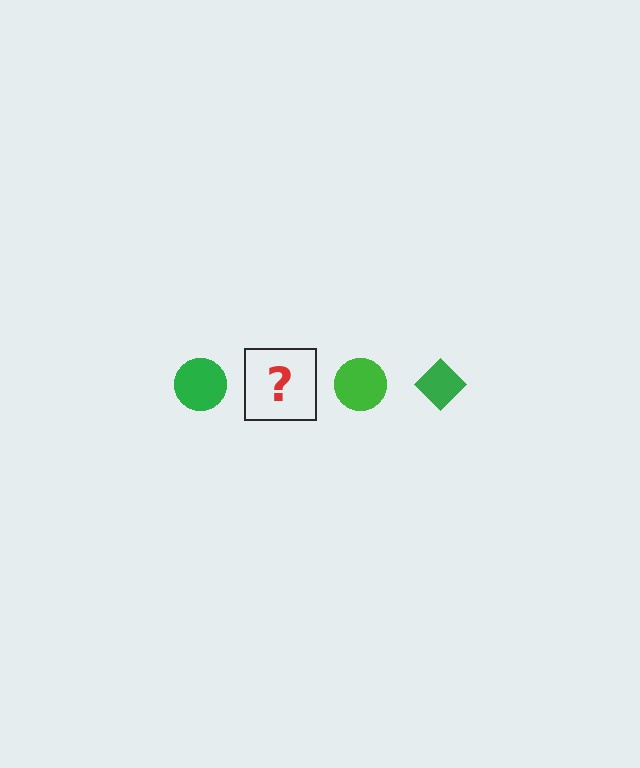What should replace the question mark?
The question mark should be replaced with a green diamond.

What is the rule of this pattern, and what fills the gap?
The rule is that the pattern cycles through circle, diamond shapes in green. The gap should be filled with a green diamond.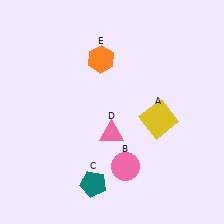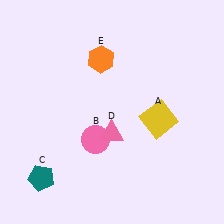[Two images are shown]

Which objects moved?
The objects that moved are: the pink circle (B), the teal pentagon (C).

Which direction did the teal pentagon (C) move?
The teal pentagon (C) moved left.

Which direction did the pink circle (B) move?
The pink circle (B) moved left.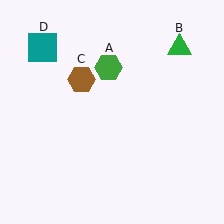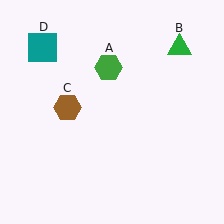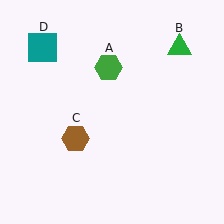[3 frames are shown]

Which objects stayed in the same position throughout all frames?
Green hexagon (object A) and green triangle (object B) and teal square (object D) remained stationary.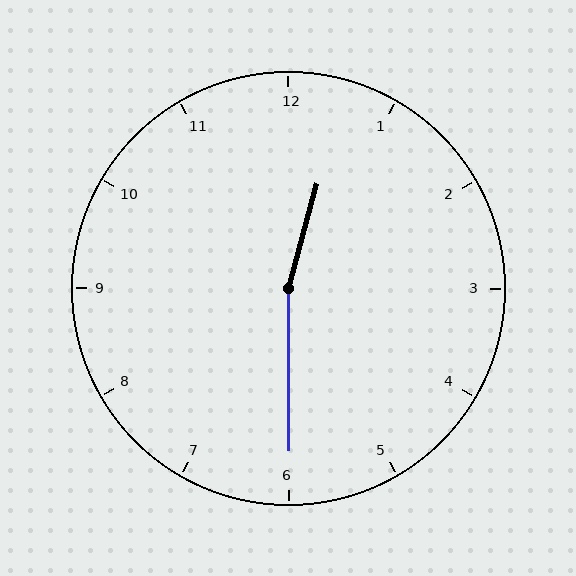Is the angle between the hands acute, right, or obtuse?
It is obtuse.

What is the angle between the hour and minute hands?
Approximately 165 degrees.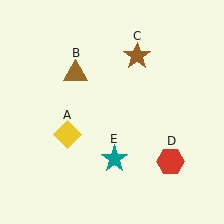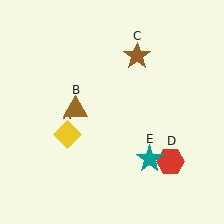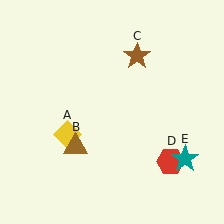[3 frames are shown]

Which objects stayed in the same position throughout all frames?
Yellow diamond (object A) and brown star (object C) and red hexagon (object D) remained stationary.